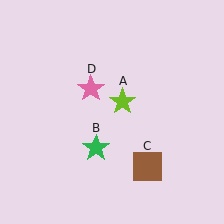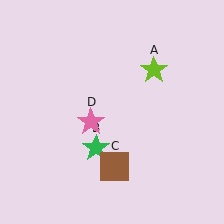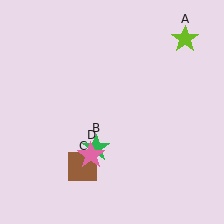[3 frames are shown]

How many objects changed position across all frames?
3 objects changed position: lime star (object A), brown square (object C), pink star (object D).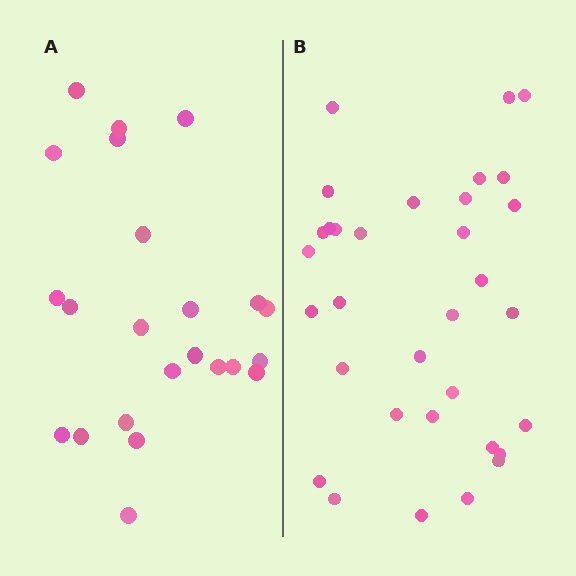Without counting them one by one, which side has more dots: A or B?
Region B (the right region) has more dots.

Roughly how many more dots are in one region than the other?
Region B has roughly 10 or so more dots than region A.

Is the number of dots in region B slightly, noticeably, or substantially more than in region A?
Region B has noticeably more, but not dramatically so. The ratio is roughly 1.4 to 1.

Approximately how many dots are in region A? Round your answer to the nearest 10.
About 20 dots. (The exact count is 23, which rounds to 20.)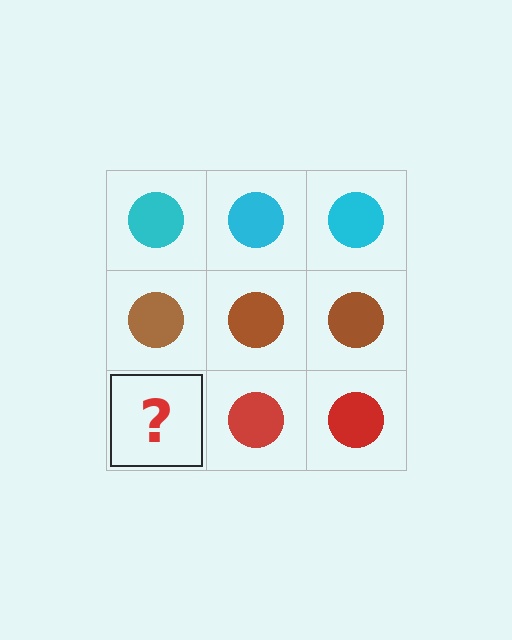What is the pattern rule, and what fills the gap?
The rule is that each row has a consistent color. The gap should be filled with a red circle.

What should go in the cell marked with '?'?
The missing cell should contain a red circle.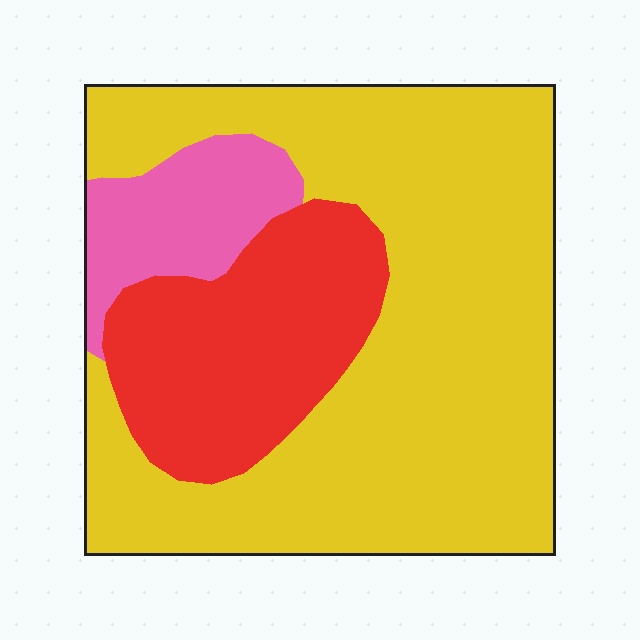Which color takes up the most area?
Yellow, at roughly 65%.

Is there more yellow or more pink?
Yellow.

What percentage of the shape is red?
Red covers 23% of the shape.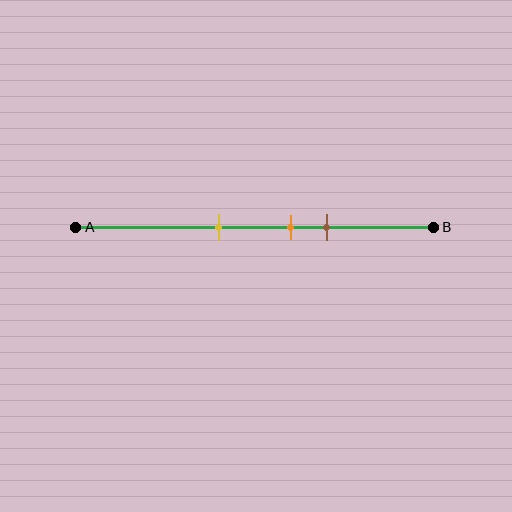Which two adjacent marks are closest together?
The orange and brown marks are the closest adjacent pair.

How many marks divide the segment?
There are 3 marks dividing the segment.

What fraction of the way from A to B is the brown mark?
The brown mark is approximately 70% (0.7) of the way from A to B.